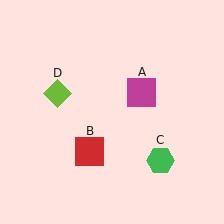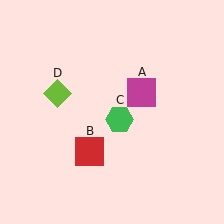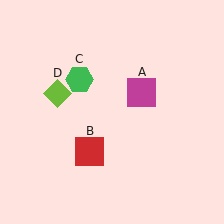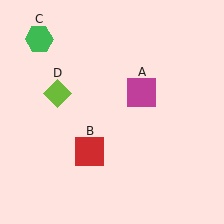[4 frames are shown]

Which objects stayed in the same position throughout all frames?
Magenta square (object A) and red square (object B) and lime diamond (object D) remained stationary.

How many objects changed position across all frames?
1 object changed position: green hexagon (object C).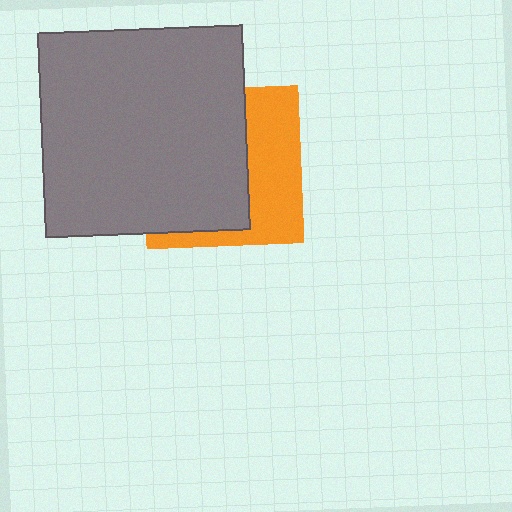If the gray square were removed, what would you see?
You would see the complete orange square.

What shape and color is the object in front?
The object in front is a gray square.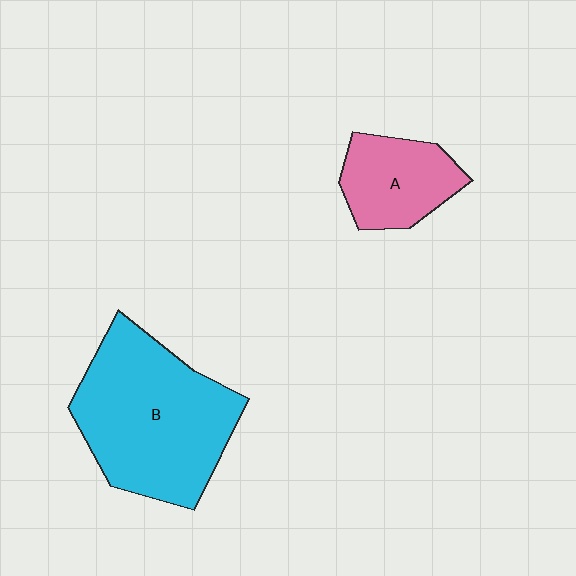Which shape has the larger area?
Shape B (cyan).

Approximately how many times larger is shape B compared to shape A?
Approximately 2.2 times.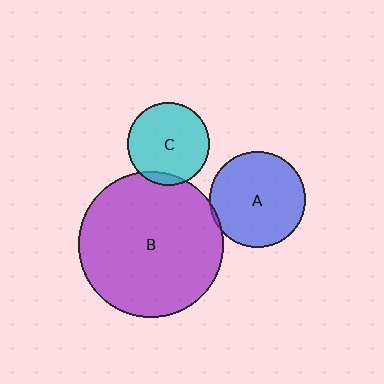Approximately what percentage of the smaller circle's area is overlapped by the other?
Approximately 5%.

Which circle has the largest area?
Circle B (purple).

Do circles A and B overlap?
Yes.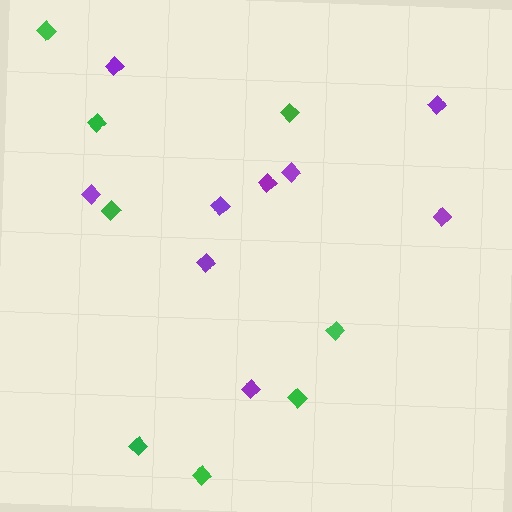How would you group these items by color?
There are 2 groups: one group of green diamonds (8) and one group of purple diamonds (9).